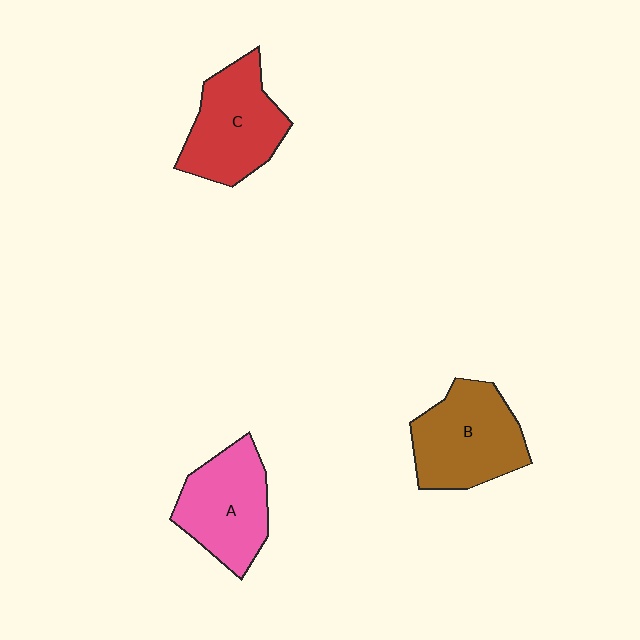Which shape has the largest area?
Shape B (brown).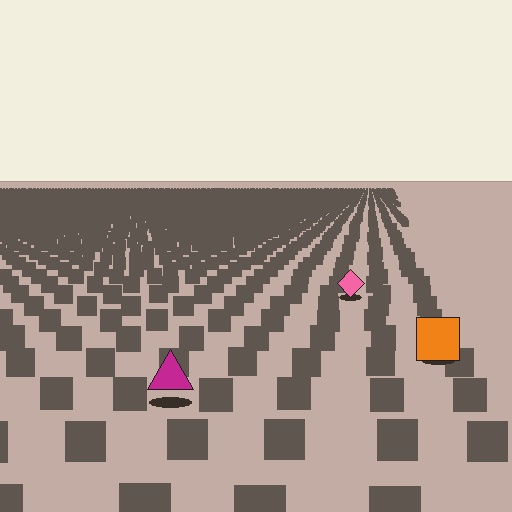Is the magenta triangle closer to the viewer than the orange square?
Yes. The magenta triangle is closer — you can tell from the texture gradient: the ground texture is coarser near it.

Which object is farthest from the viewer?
The pink diamond is farthest from the viewer. It appears smaller and the ground texture around it is denser.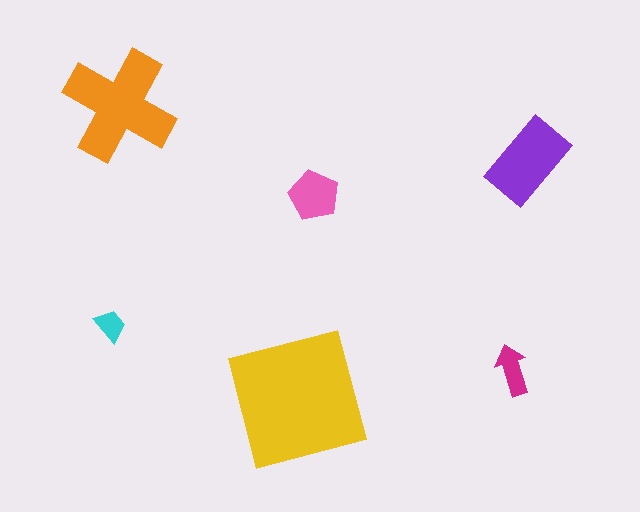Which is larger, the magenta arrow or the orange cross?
The orange cross.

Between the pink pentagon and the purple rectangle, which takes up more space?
The purple rectangle.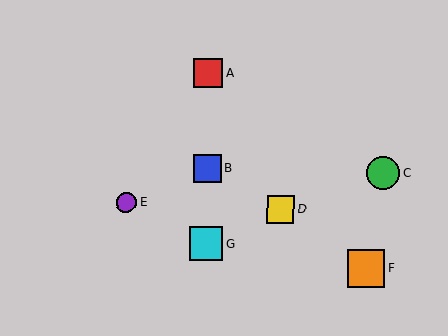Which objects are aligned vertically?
Objects A, B, G are aligned vertically.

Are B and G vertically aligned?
Yes, both are at x≈207.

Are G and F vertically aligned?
No, G is at x≈206 and F is at x≈366.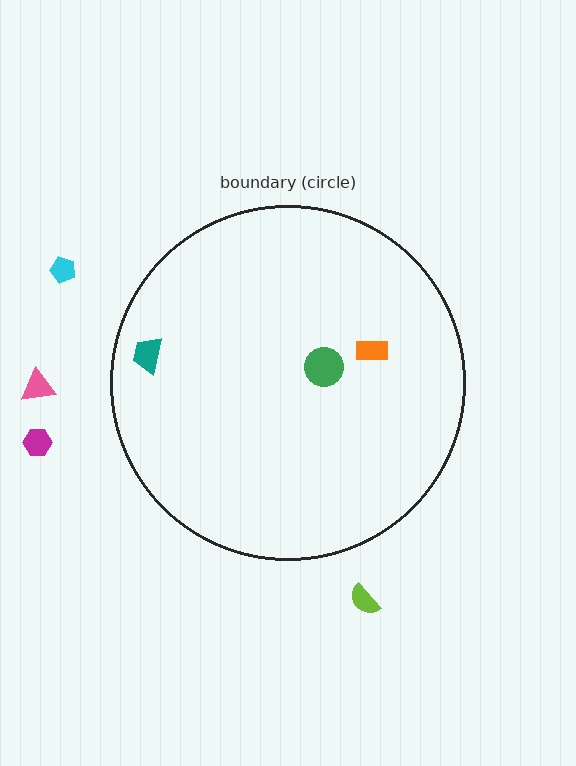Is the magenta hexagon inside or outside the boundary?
Outside.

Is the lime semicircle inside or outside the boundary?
Outside.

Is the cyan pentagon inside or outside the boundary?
Outside.